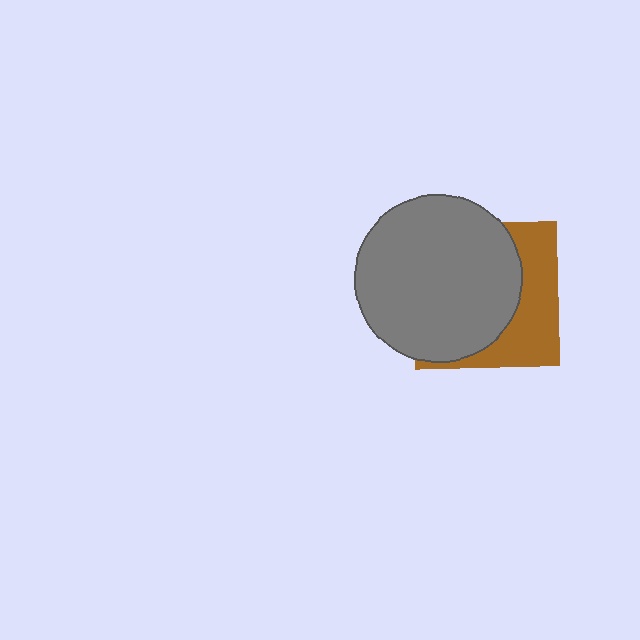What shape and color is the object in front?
The object in front is a gray circle.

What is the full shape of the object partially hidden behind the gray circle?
The partially hidden object is a brown square.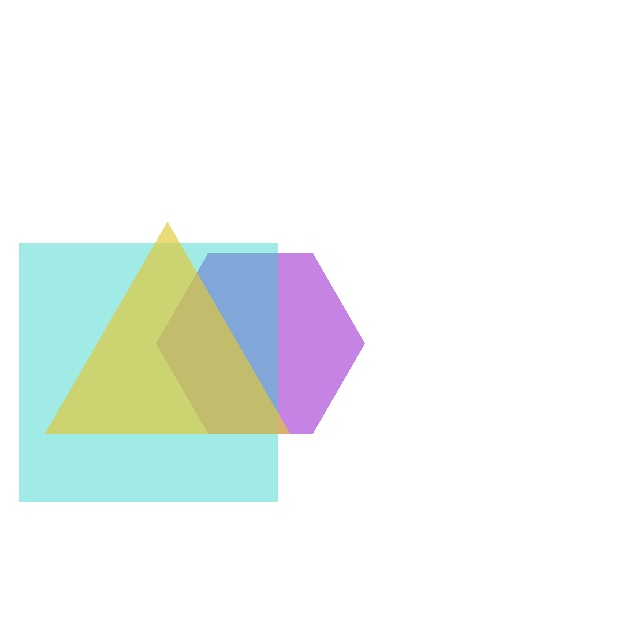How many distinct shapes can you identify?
There are 3 distinct shapes: a purple hexagon, a cyan square, a yellow triangle.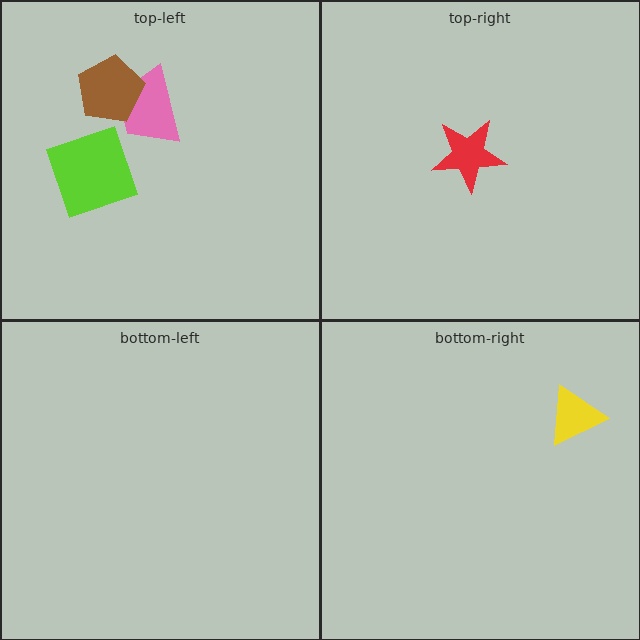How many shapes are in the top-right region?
1.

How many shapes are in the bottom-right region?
1.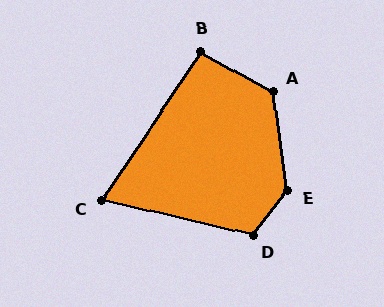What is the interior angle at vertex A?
Approximately 127 degrees (obtuse).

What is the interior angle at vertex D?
Approximately 114 degrees (obtuse).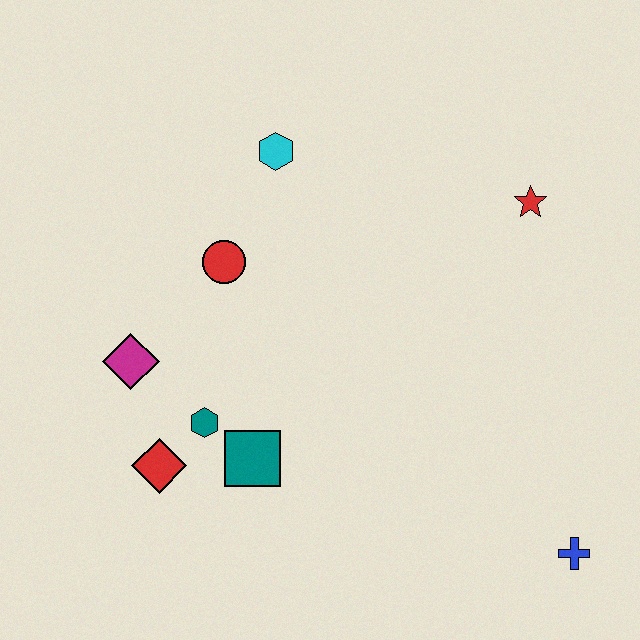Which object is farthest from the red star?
The red diamond is farthest from the red star.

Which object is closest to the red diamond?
The teal hexagon is closest to the red diamond.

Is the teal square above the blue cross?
Yes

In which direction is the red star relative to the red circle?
The red star is to the right of the red circle.